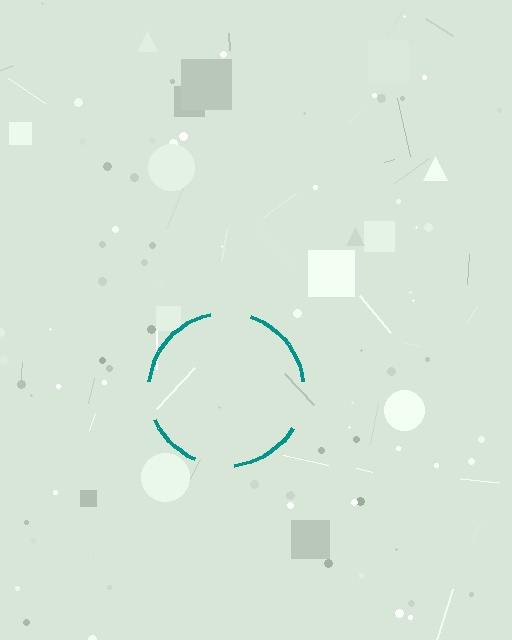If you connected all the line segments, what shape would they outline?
They would outline a circle.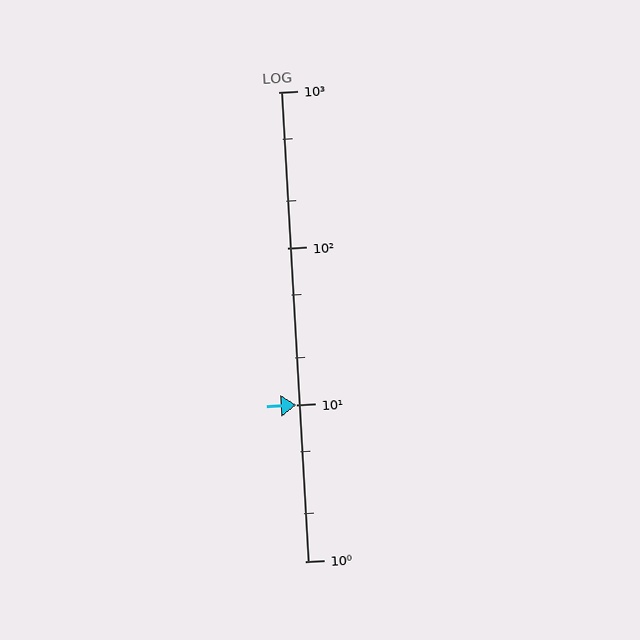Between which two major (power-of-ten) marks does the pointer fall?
The pointer is between 10 and 100.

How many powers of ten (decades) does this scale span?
The scale spans 3 decades, from 1 to 1000.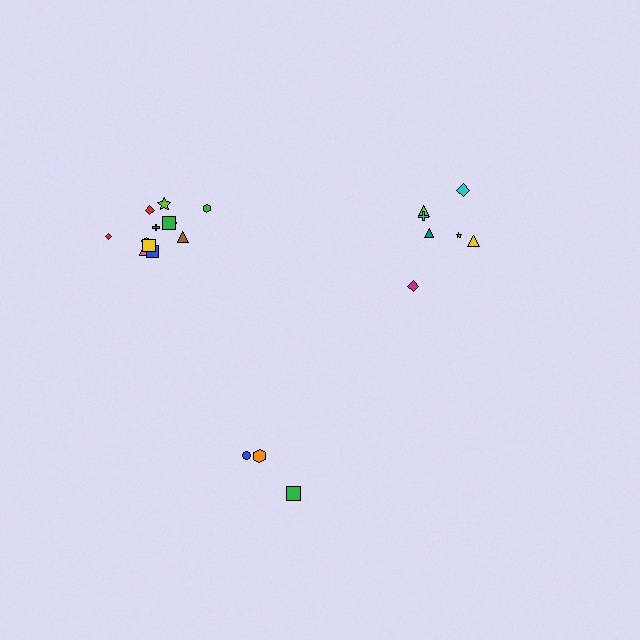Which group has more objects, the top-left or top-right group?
The top-left group.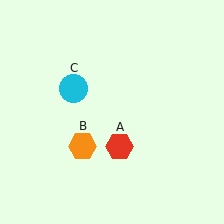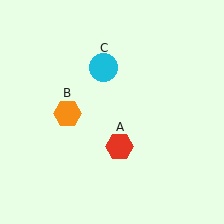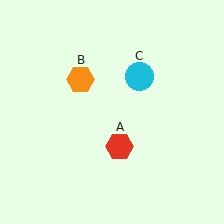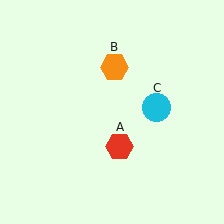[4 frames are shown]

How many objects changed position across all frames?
2 objects changed position: orange hexagon (object B), cyan circle (object C).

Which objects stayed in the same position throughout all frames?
Red hexagon (object A) remained stationary.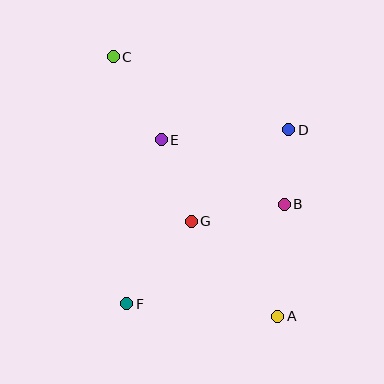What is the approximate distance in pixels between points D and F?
The distance between D and F is approximately 238 pixels.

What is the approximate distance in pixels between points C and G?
The distance between C and G is approximately 182 pixels.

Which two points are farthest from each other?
Points A and C are farthest from each other.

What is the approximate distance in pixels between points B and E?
The distance between B and E is approximately 139 pixels.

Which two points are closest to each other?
Points B and D are closest to each other.